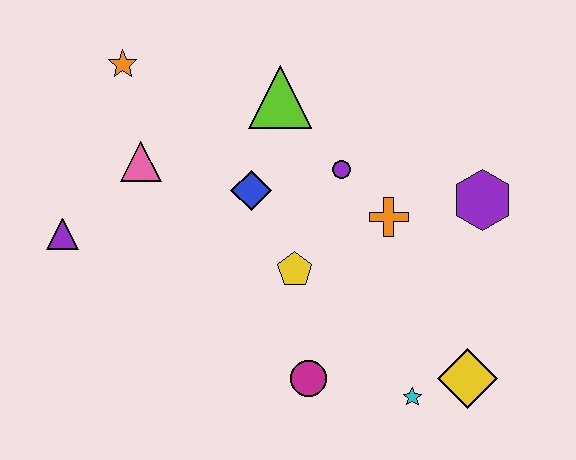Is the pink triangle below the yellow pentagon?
No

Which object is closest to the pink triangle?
The orange star is closest to the pink triangle.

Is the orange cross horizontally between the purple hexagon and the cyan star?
No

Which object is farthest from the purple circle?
The purple triangle is farthest from the purple circle.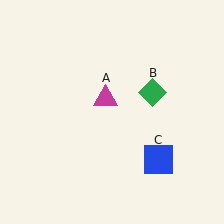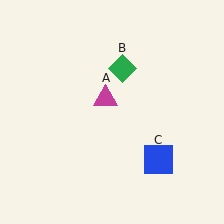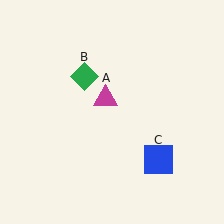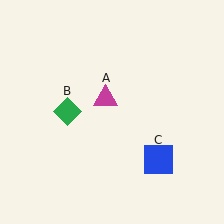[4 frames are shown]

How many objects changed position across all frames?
1 object changed position: green diamond (object B).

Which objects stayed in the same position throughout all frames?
Magenta triangle (object A) and blue square (object C) remained stationary.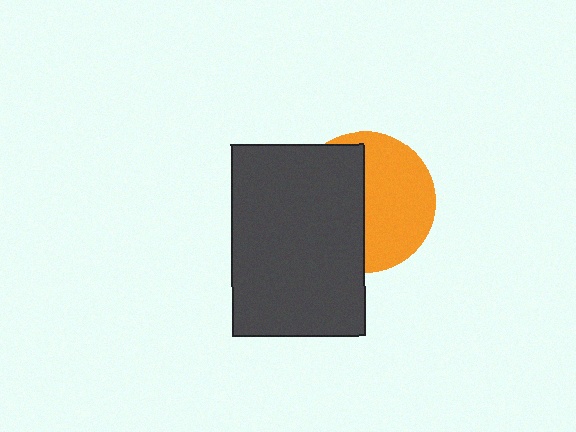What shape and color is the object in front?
The object in front is a dark gray rectangle.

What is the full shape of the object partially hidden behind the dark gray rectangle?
The partially hidden object is an orange circle.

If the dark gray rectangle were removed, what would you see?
You would see the complete orange circle.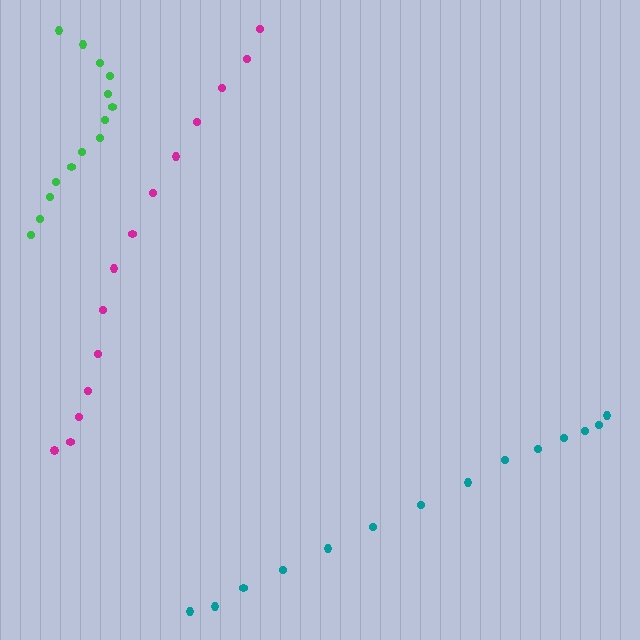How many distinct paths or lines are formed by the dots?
There are 3 distinct paths.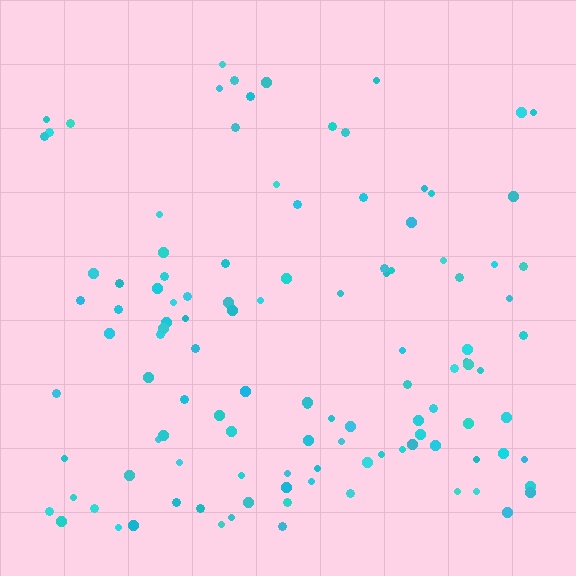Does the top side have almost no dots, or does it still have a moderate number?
Still a moderate number, just noticeably fewer than the bottom.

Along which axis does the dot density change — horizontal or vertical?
Vertical.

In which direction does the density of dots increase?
From top to bottom, with the bottom side densest.